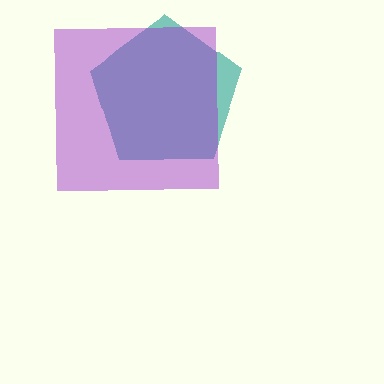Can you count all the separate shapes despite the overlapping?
Yes, there are 2 separate shapes.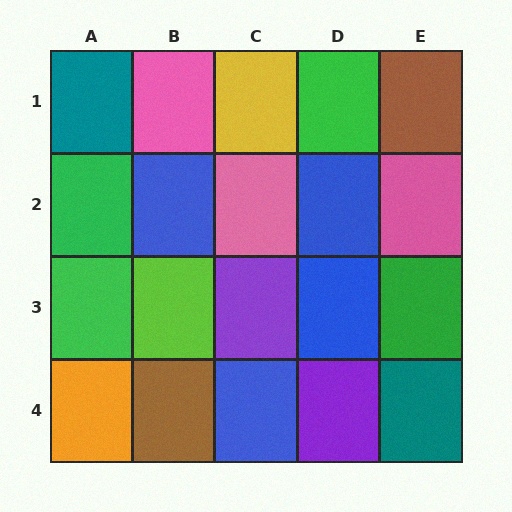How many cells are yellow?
1 cell is yellow.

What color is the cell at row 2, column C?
Pink.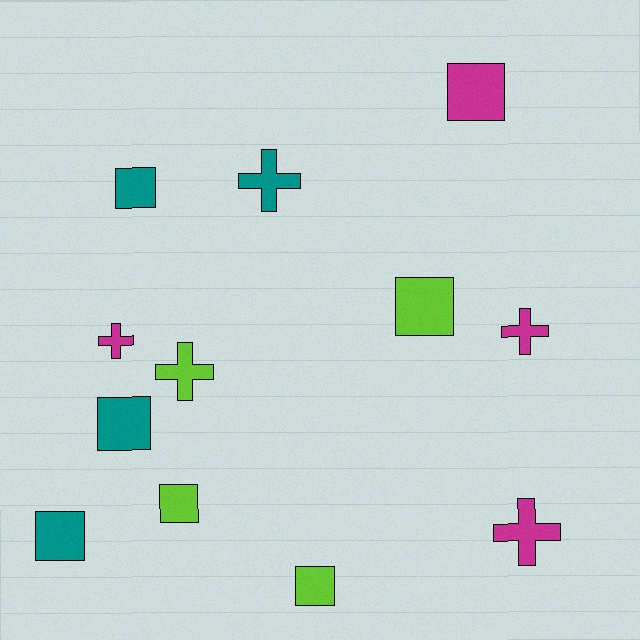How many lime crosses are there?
There is 1 lime cross.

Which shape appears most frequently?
Square, with 7 objects.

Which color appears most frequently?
Teal, with 4 objects.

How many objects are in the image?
There are 12 objects.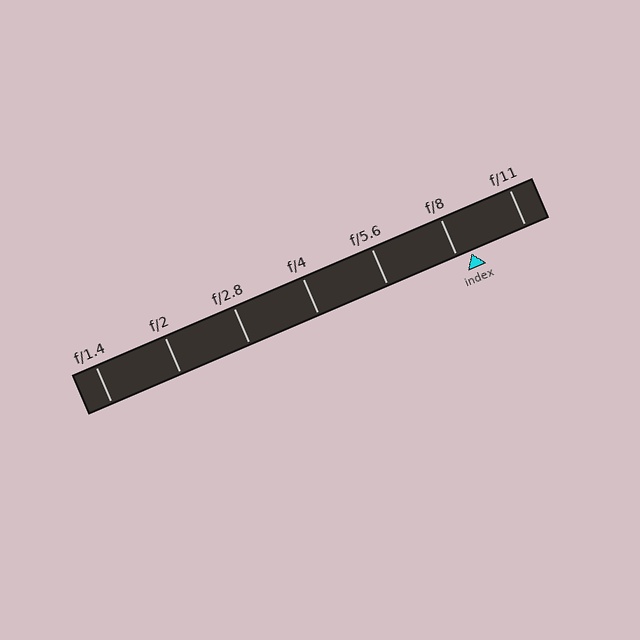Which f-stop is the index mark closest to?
The index mark is closest to f/8.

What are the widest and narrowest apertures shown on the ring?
The widest aperture shown is f/1.4 and the narrowest is f/11.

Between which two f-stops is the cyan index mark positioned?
The index mark is between f/8 and f/11.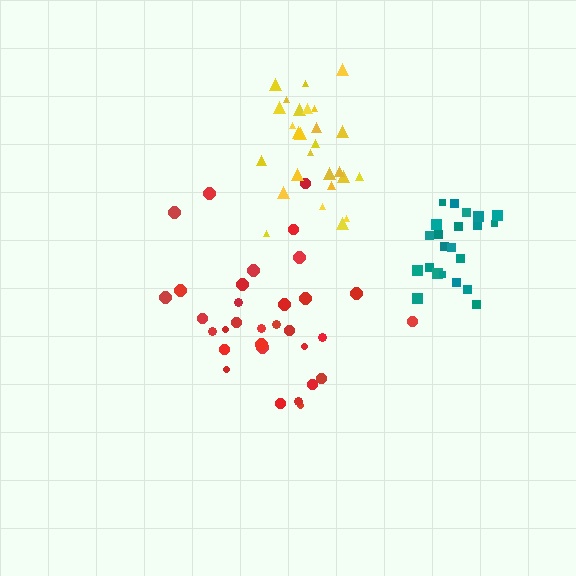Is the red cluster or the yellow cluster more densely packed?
Yellow.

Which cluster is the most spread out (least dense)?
Red.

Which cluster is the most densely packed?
Teal.